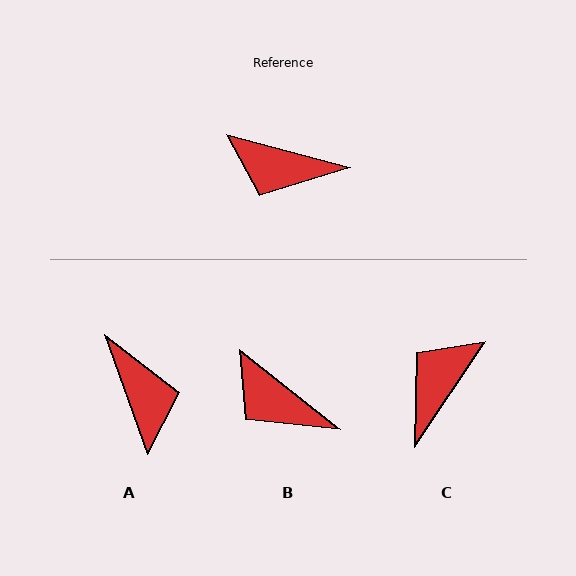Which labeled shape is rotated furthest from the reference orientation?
A, about 125 degrees away.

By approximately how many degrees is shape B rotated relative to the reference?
Approximately 23 degrees clockwise.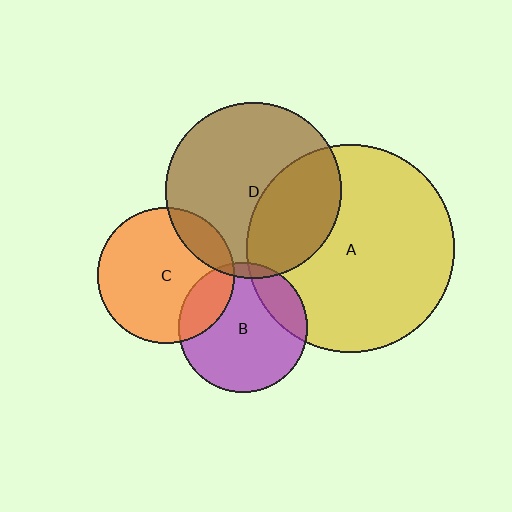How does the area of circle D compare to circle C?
Approximately 1.7 times.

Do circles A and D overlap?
Yes.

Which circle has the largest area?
Circle A (yellow).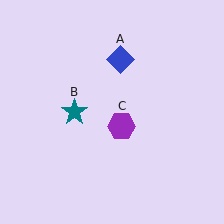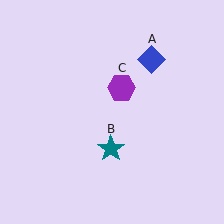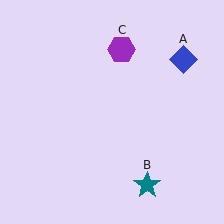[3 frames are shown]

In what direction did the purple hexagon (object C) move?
The purple hexagon (object C) moved up.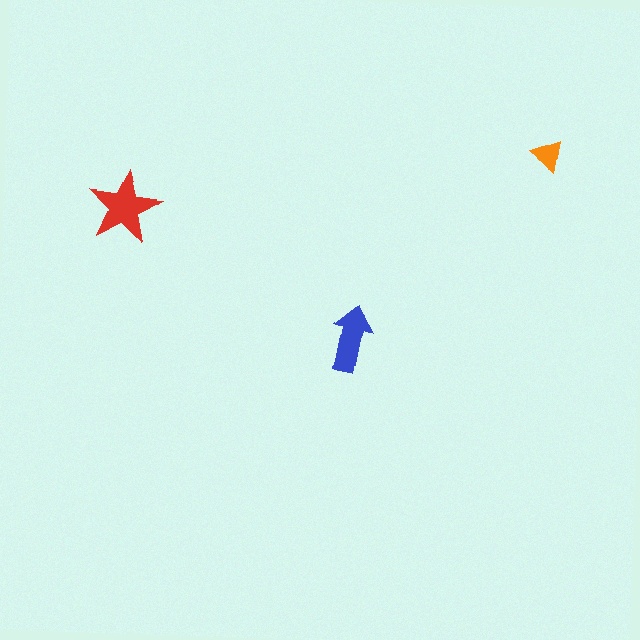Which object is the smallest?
The orange triangle.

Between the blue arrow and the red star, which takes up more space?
The red star.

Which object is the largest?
The red star.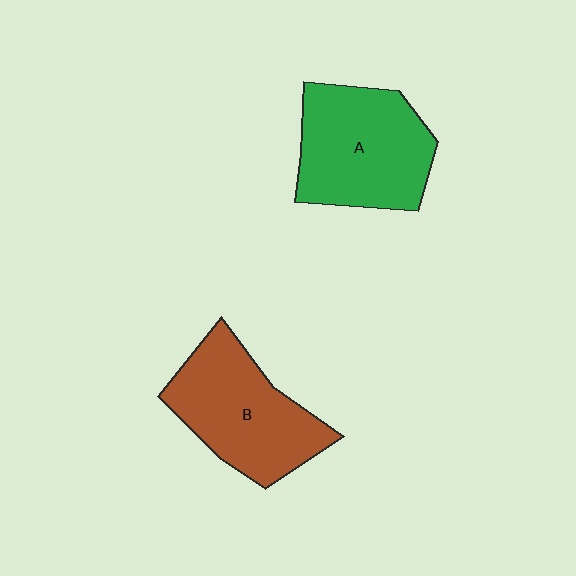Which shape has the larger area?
Shape A (green).